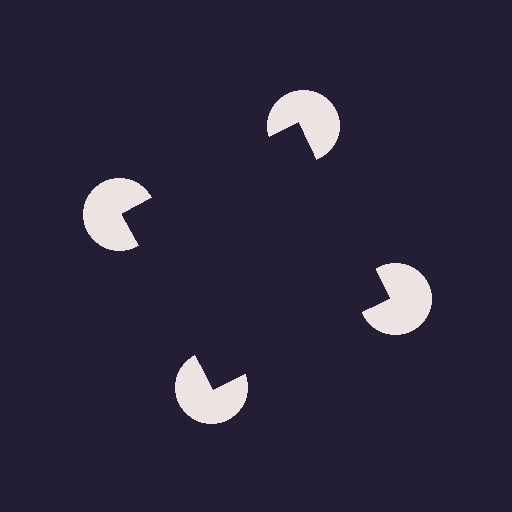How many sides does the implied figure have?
4 sides.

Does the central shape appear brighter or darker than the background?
It typically appears slightly darker than the background, even though no actual brightness change is drawn.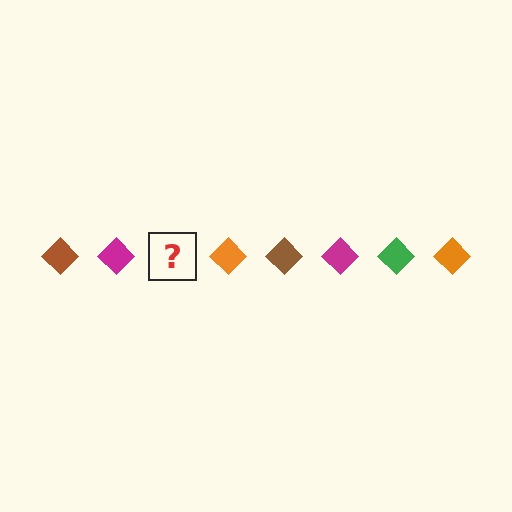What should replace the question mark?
The question mark should be replaced with a green diamond.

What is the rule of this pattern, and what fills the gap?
The rule is that the pattern cycles through brown, magenta, green, orange diamonds. The gap should be filled with a green diamond.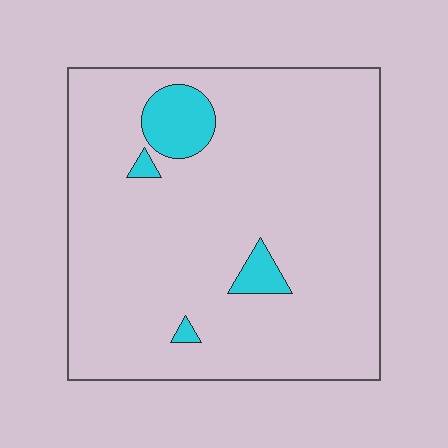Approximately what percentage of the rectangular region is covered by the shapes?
Approximately 5%.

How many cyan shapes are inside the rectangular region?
4.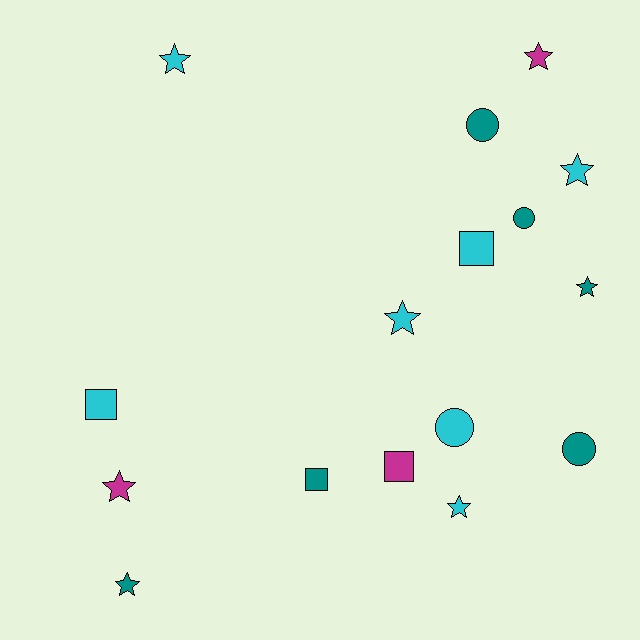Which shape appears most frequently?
Star, with 8 objects.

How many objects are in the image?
There are 16 objects.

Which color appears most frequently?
Cyan, with 7 objects.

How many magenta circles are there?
There are no magenta circles.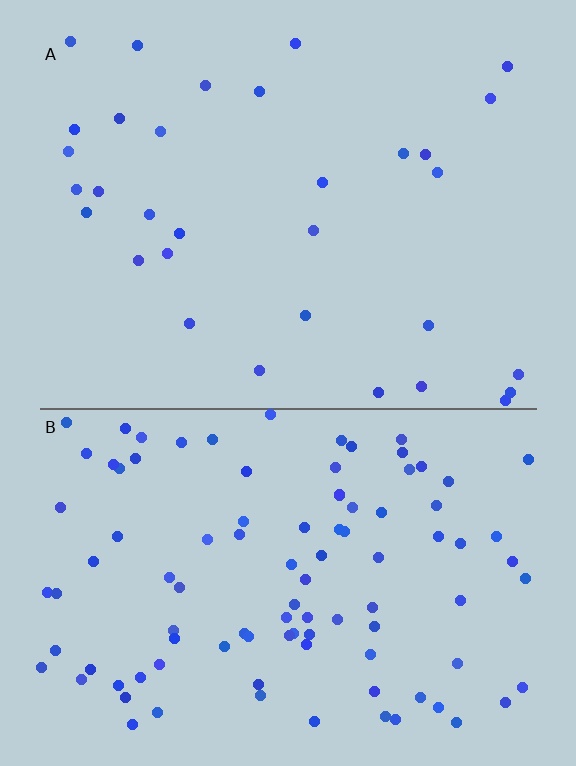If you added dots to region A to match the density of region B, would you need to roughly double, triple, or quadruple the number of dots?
Approximately triple.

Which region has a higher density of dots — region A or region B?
B (the bottom).